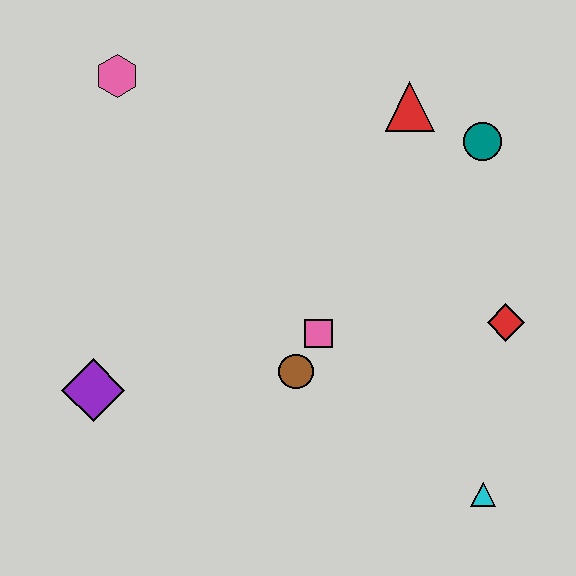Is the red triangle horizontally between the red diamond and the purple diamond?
Yes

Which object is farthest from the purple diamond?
The teal circle is farthest from the purple diamond.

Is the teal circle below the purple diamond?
No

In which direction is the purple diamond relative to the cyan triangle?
The purple diamond is to the left of the cyan triangle.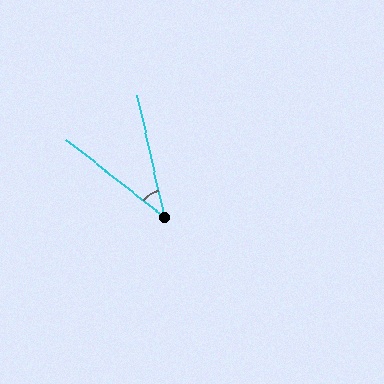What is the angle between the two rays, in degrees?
Approximately 39 degrees.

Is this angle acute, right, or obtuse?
It is acute.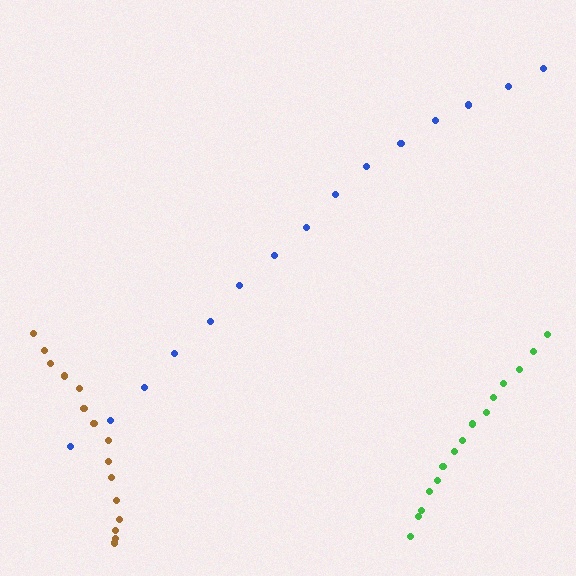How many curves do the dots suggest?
There are 3 distinct paths.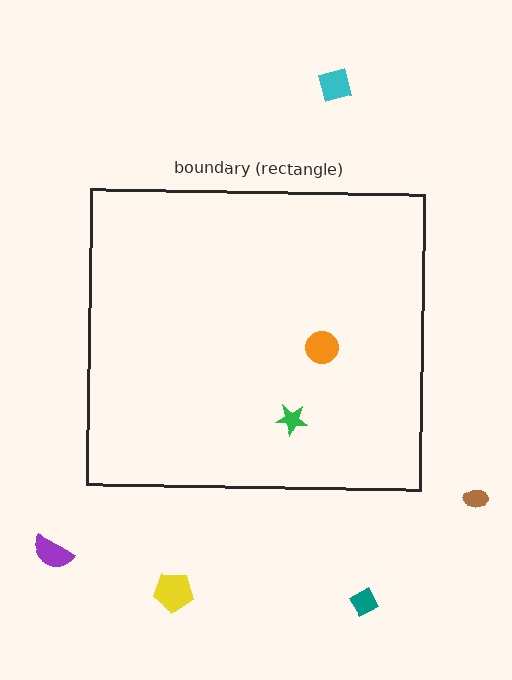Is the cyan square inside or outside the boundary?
Outside.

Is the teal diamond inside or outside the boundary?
Outside.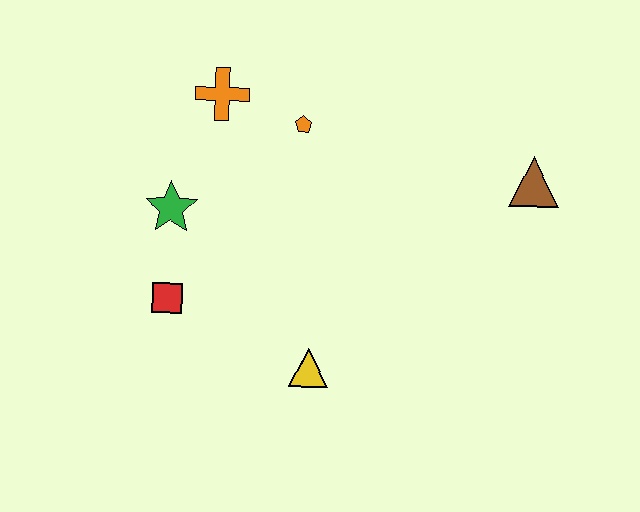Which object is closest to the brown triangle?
The orange pentagon is closest to the brown triangle.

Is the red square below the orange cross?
Yes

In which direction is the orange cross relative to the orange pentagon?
The orange cross is to the left of the orange pentagon.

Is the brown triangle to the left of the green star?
No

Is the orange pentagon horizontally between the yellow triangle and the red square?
Yes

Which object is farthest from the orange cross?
The brown triangle is farthest from the orange cross.